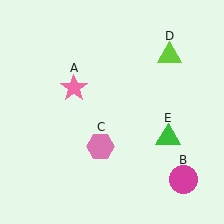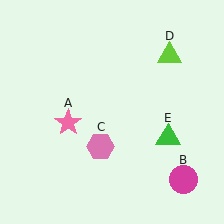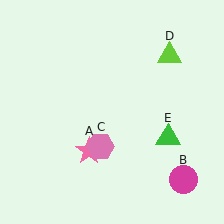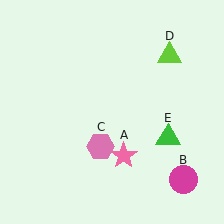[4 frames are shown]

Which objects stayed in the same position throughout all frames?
Magenta circle (object B) and pink hexagon (object C) and lime triangle (object D) and green triangle (object E) remained stationary.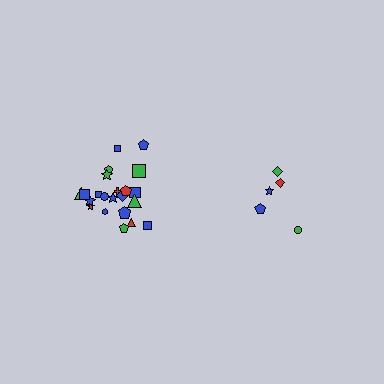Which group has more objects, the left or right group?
The left group.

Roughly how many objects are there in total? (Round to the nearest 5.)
Roughly 25 objects in total.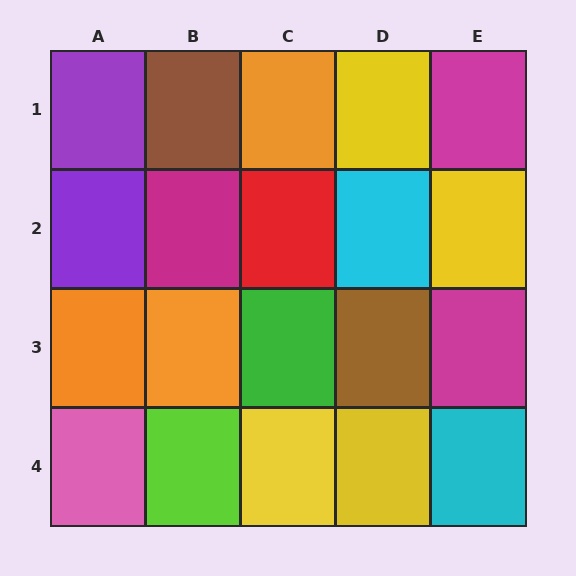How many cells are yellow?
4 cells are yellow.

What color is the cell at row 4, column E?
Cyan.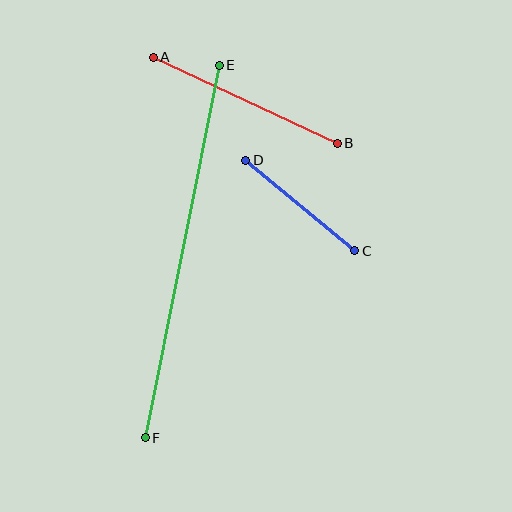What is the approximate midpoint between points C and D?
The midpoint is at approximately (300, 206) pixels.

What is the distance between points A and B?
The distance is approximately 203 pixels.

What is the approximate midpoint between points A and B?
The midpoint is at approximately (245, 100) pixels.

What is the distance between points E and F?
The distance is approximately 380 pixels.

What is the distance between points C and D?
The distance is approximately 141 pixels.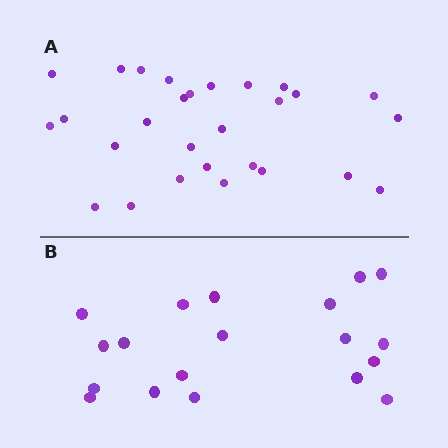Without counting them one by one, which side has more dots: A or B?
Region A (the top region) has more dots.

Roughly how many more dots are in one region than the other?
Region A has roughly 8 or so more dots than region B.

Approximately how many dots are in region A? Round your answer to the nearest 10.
About 30 dots. (The exact count is 28, which rounds to 30.)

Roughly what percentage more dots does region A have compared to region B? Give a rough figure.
About 45% more.